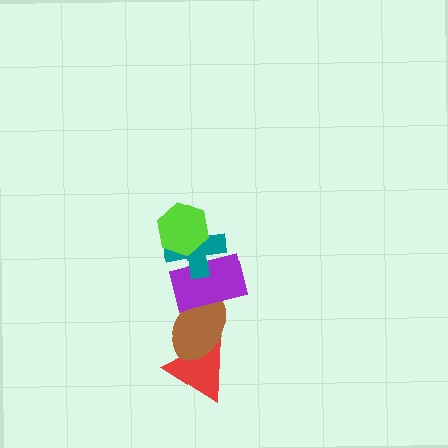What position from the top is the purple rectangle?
The purple rectangle is 3rd from the top.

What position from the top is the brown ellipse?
The brown ellipse is 4th from the top.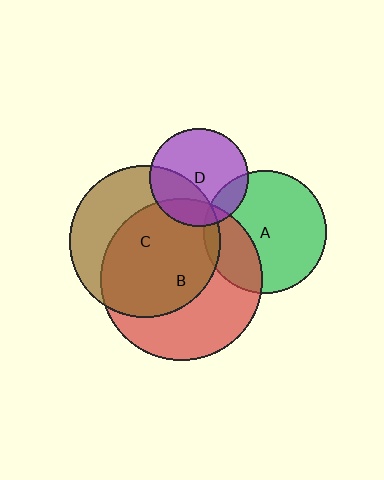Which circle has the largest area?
Circle B (red).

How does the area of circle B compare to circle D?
Approximately 2.7 times.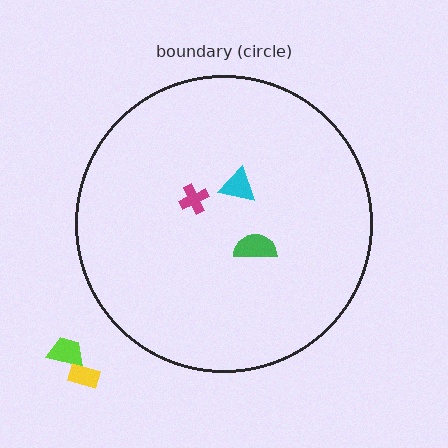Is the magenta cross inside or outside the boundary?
Inside.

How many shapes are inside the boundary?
3 inside, 2 outside.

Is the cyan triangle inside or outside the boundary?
Inside.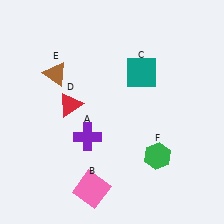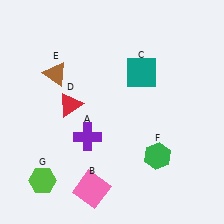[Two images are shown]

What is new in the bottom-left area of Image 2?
A lime hexagon (G) was added in the bottom-left area of Image 2.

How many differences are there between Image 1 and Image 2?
There is 1 difference between the two images.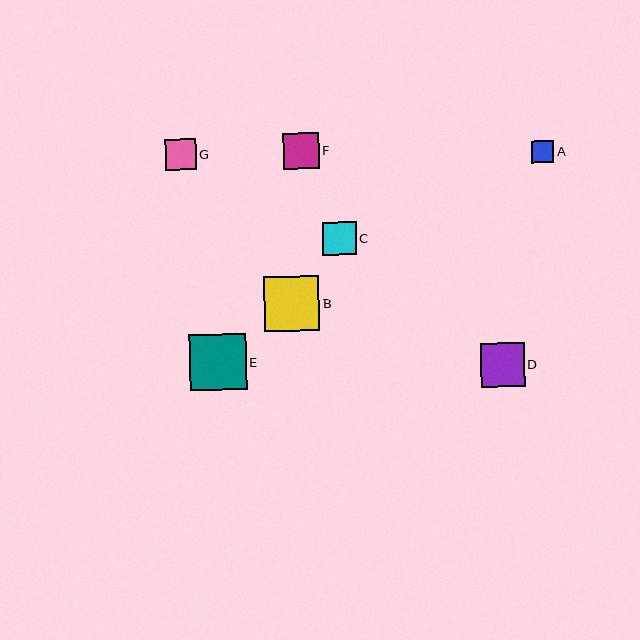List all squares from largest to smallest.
From largest to smallest: E, B, D, F, C, G, A.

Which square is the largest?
Square E is the largest with a size of approximately 56 pixels.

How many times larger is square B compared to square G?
Square B is approximately 1.8 times the size of square G.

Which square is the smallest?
Square A is the smallest with a size of approximately 22 pixels.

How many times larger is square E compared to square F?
Square E is approximately 1.6 times the size of square F.